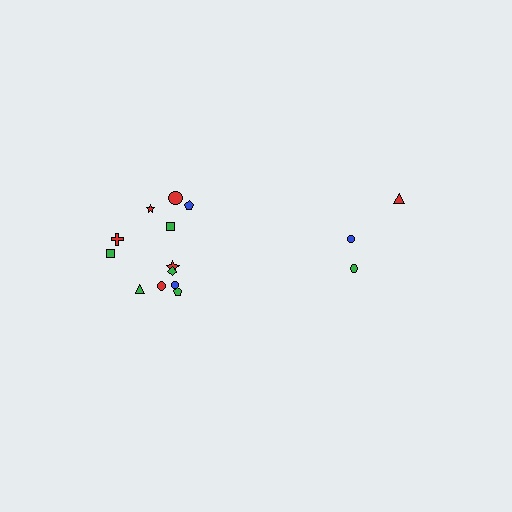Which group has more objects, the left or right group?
The left group.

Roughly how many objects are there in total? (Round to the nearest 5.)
Roughly 15 objects in total.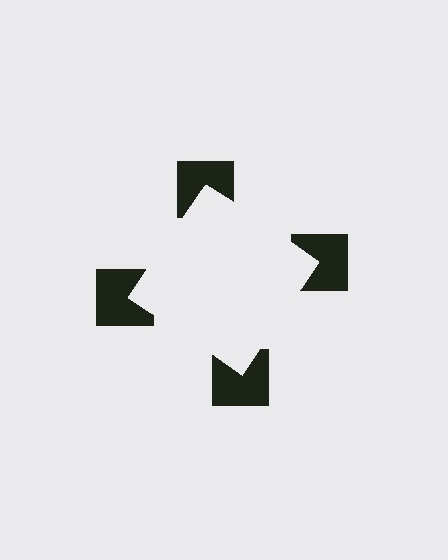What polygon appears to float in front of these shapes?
An illusory square — its edges are inferred from the aligned wedge cuts in the notched squares, not physically drawn.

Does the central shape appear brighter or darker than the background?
It typically appears slightly brighter than the background, even though no actual brightness change is drawn.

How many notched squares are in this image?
There are 4 — one at each vertex of the illusory square.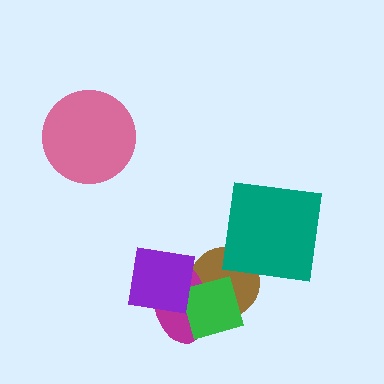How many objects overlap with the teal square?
1 object overlaps with the teal square.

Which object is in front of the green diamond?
The purple square is in front of the green diamond.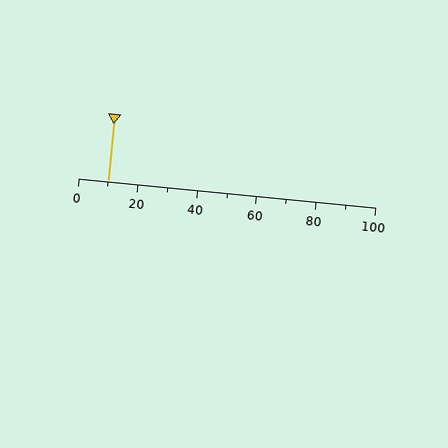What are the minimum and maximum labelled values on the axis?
The axis runs from 0 to 100.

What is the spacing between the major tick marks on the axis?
The major ticks are spaced 20 apart.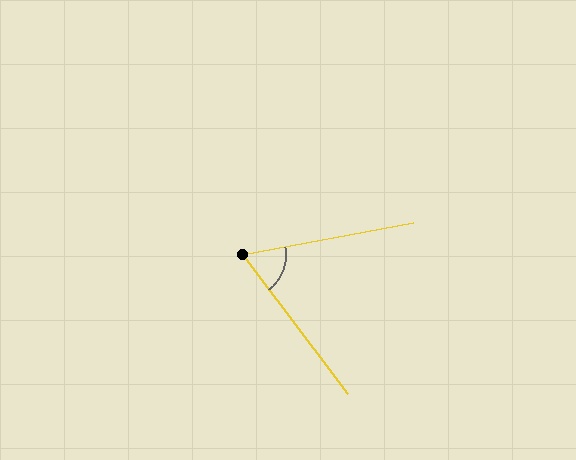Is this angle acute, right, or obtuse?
It is acute.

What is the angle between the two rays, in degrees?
Approximately 64 degrees.